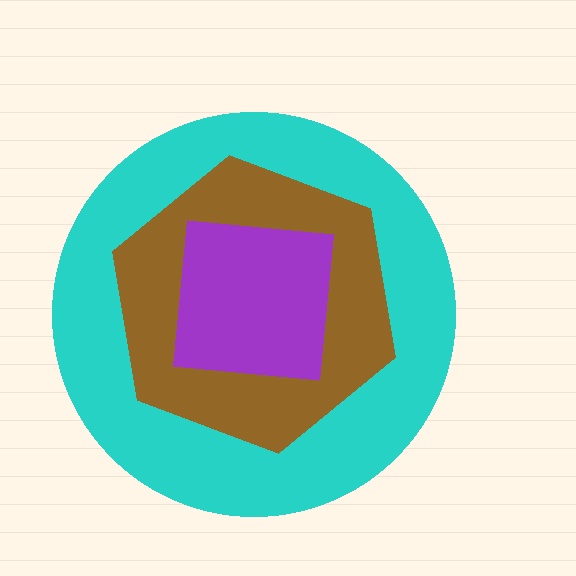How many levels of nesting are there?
3.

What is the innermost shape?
The purple square.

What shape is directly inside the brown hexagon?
The purple square.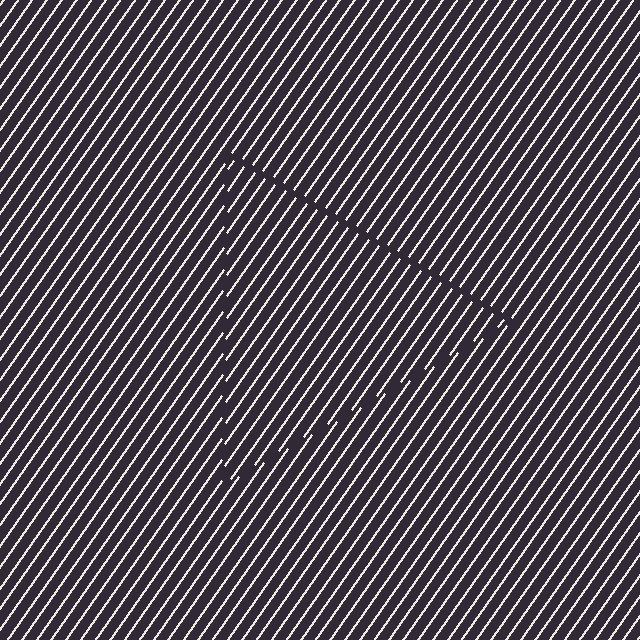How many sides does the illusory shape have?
3 sides — the line-ends trace a triangle.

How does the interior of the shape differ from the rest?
The interior of the shape contains the same grating, shifted by half a period — the contour is defined by the phase discontinuity where line-ends from the inner and outer gratings abut.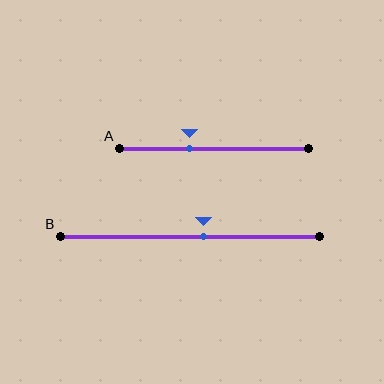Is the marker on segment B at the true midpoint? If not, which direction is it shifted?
No, the marker on segment B is shifted to the right by about 5% of the segment length.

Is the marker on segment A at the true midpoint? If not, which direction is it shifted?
No, the marker on segment A is shifted to the left by about 13% of the segment length.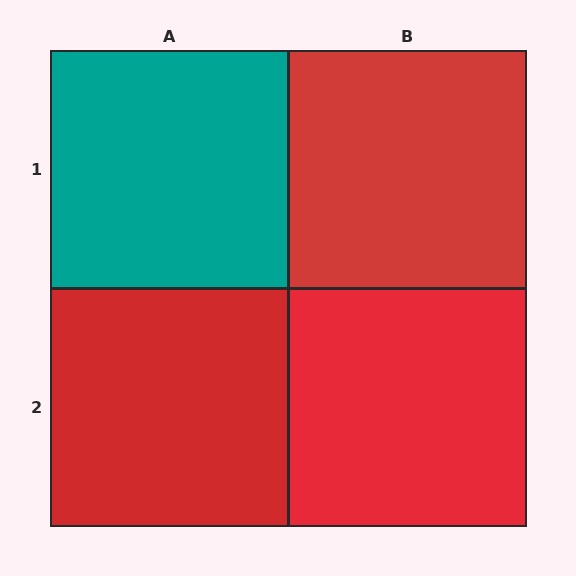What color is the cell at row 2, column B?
Red.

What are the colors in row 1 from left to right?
Teal, red.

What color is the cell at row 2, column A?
Red.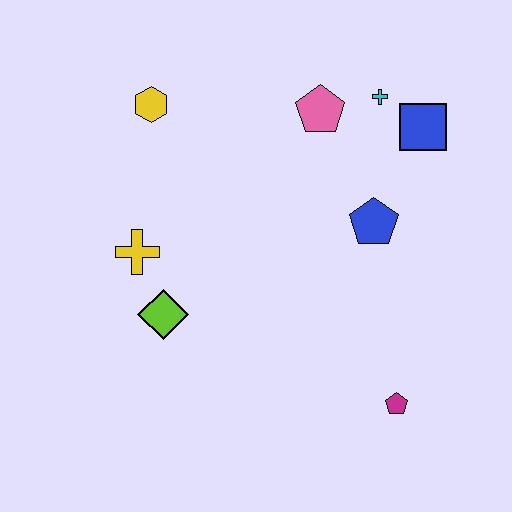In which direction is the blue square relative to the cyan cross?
The blue square is to the right of the cyan cross.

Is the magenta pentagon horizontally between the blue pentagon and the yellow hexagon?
No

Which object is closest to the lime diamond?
The yellow cross is closest to the lime diamond.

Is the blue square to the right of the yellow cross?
Yes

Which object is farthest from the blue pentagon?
The yellow hexagon is farthest from the blue pentagon.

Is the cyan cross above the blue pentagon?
Yes